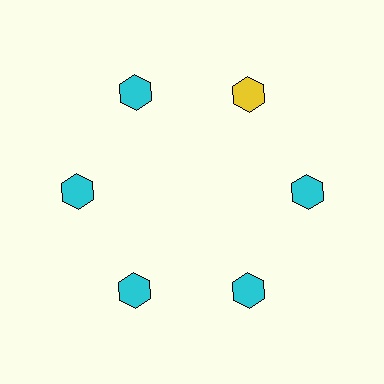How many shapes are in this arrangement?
There are 6 shapes arranged in a ring pattern.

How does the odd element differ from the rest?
It has a different color: yellow instead of cyan.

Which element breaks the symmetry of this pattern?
The yellow hexagon at roughly the 1 o'clock position breaks the symmetry. All other shapes are cyan hexagons.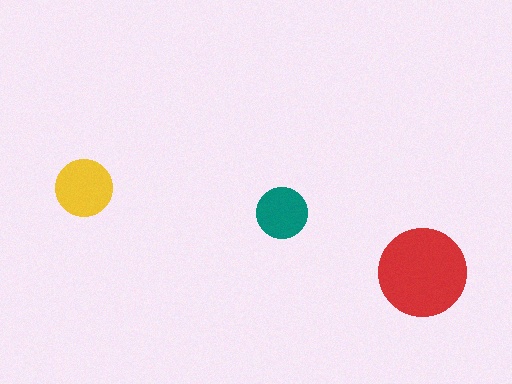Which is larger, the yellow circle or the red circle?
The red one.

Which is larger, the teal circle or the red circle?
The red one.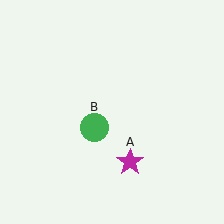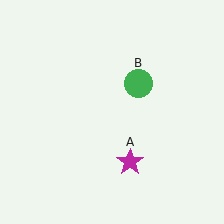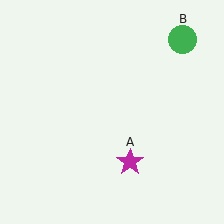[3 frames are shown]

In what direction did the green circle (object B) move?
The green circle (object B) moved up and to the right.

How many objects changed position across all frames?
1 object changed position: green circle (object B).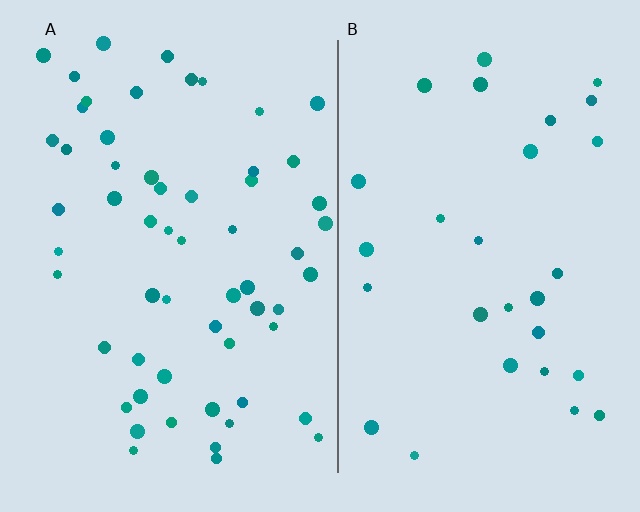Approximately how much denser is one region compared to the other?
Approximately 2.0× — region A over region B.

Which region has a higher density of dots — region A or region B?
A (the left).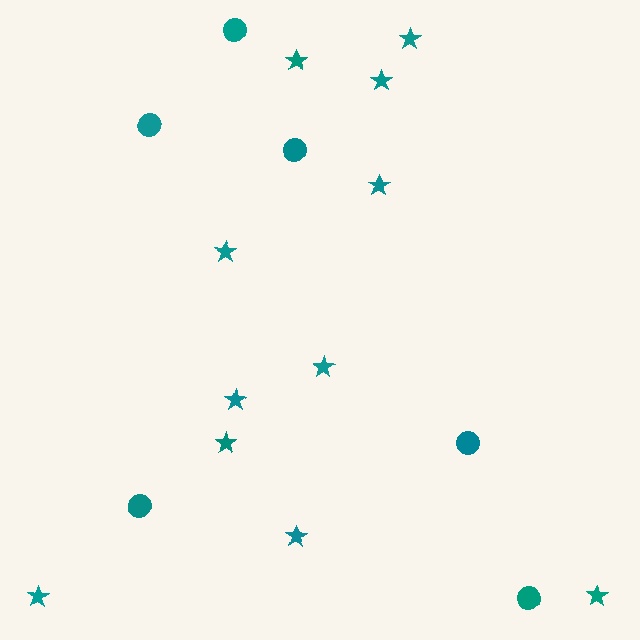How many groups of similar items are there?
There are 2 groups: one group of circles (6) and one group of stars (11).